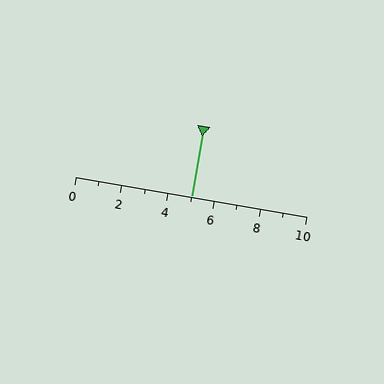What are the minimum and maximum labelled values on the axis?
The axis runs from 0 to 10.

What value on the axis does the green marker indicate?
The marker indicates approximately 5.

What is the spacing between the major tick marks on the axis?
The major ticks are spaced 2 apart.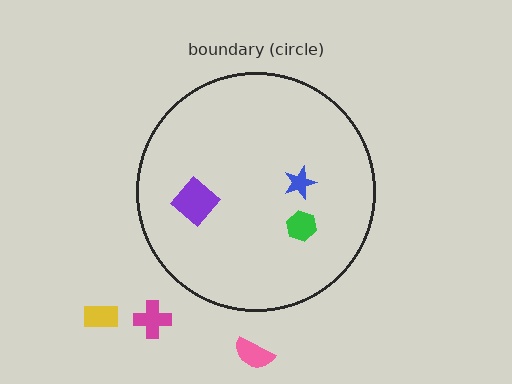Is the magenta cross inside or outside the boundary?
Outside.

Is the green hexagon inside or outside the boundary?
Inside.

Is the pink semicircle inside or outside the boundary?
Outside.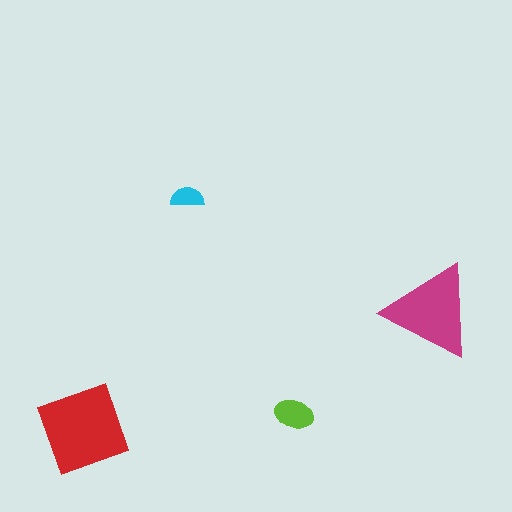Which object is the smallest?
The cyan semicircle.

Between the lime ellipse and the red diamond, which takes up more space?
The red diamond.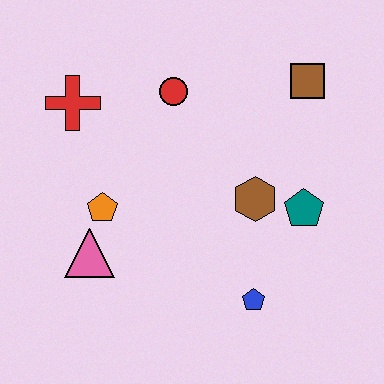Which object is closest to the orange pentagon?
The pink triangle is closest to the orange pentagon.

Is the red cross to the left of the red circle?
Yes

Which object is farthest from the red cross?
The blue pentagon is farthest from the red cross.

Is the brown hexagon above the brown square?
No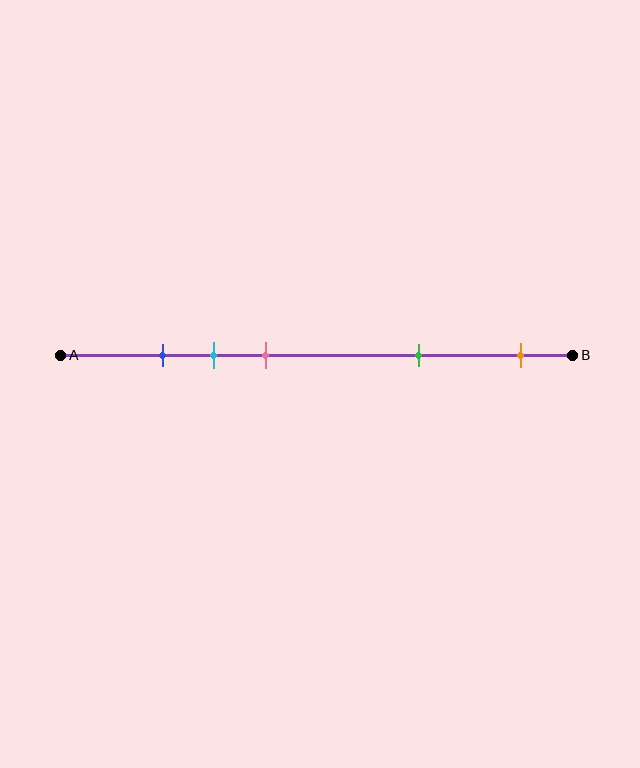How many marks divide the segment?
There are 5 marks dividing the segment.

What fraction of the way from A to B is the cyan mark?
The cyan mark is approximately 30% (0.3) of the way from A to B.